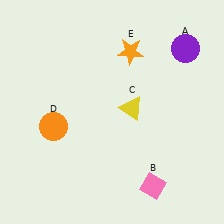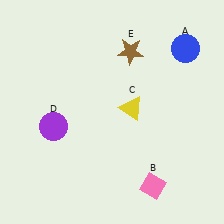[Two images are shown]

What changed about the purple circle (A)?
In Image 1, A is purple. In Image 2, it changed to blue.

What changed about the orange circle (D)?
In Image 1, D is orange. In Image 2, it changed to purple.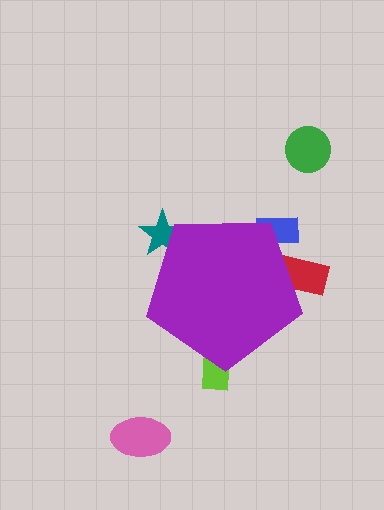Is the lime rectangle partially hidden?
Yes, the lime rectangle is partially hidden behind the purple pentagon.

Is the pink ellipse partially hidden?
No, the pink ellipse is fully visible.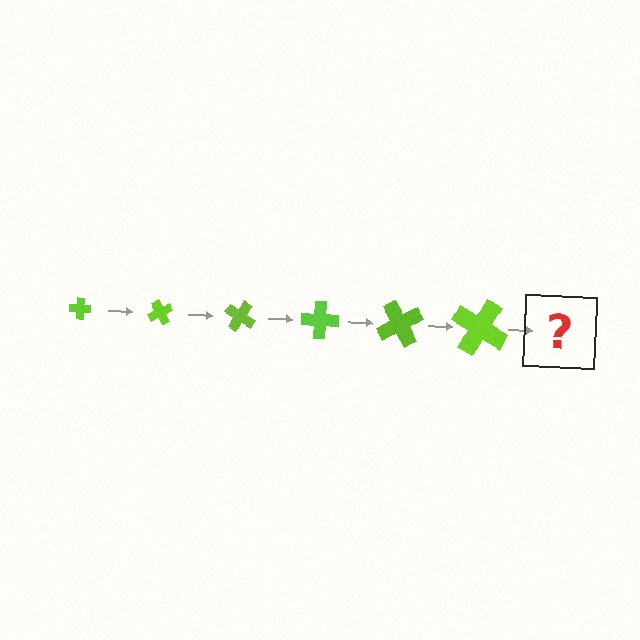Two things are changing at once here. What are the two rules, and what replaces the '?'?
The two rules are that the cross grows larger each step and it rotates 60 degrees each step. The '?' should be a cross, larger than the previous one and rotated 360 degrees from the start.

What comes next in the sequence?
The next element should be a cross, larger than the previous one and rotated 360 degrees from the start.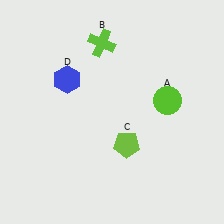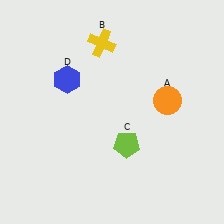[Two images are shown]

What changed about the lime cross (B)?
In Image 1, B is lime. In Image 2, it changed to yellow.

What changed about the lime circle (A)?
In Image 1, A is lime. In Image 2, it changed to orange.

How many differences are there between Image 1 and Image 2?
There are 2 differences between the two images.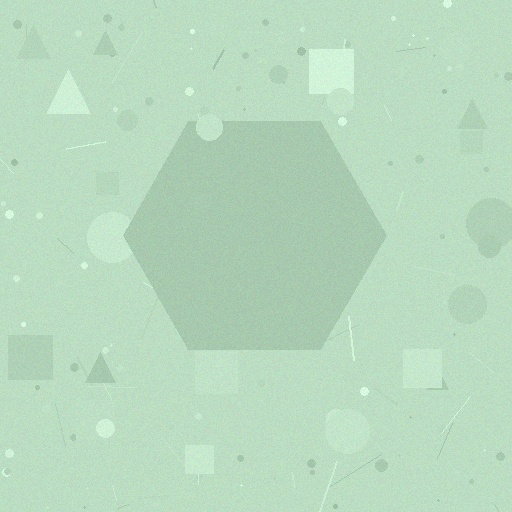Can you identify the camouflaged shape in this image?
The camouflaged shape is a hexagon.